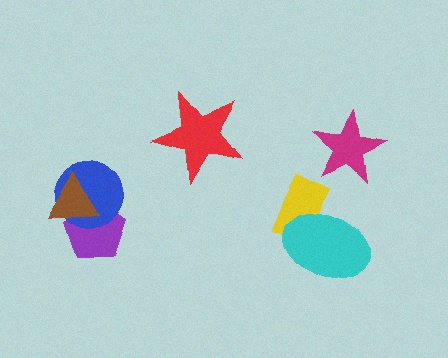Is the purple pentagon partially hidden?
Yes, it is partially covered by another shape.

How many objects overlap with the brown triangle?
2 objects overlap with the brown triangle.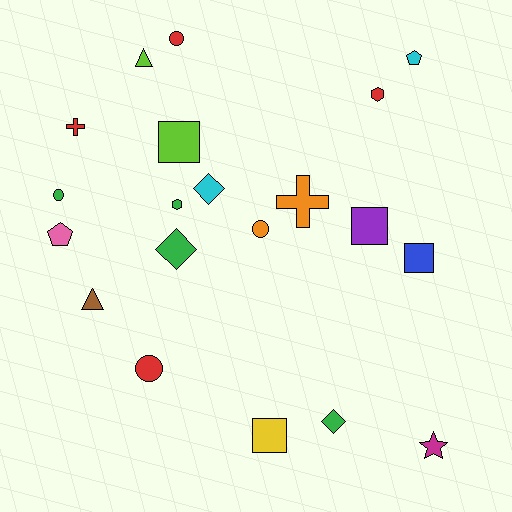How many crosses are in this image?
There are 2 crosses.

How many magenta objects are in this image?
There is 1 magenta object.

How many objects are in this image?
There are 20 objects.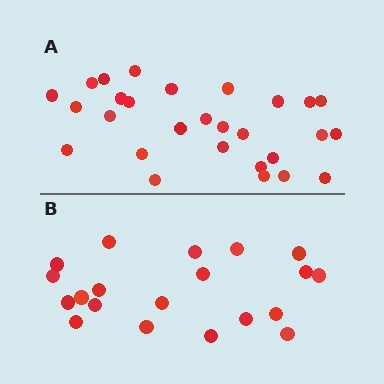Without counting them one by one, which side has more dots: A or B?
Region A (the top region) has more dots.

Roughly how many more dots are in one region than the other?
Region A has roughly 8 or so more dots than region B.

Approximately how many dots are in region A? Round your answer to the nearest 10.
About 30 dots. (The exact count is 28, which rounds to 30.)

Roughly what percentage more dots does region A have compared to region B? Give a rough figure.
About 40% more.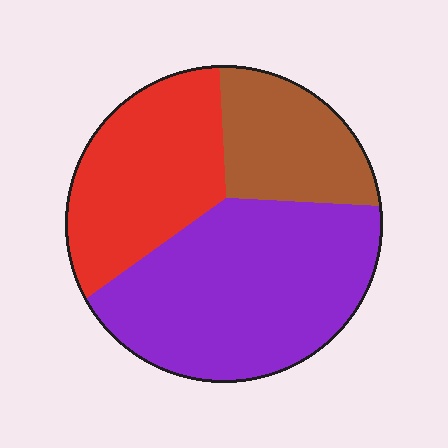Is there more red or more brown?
Red.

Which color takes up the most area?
Purple, at roughly 50%.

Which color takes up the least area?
Brown, at roughly 20%.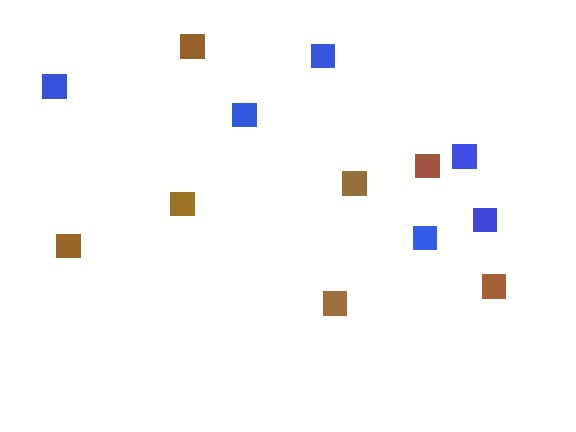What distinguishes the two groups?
There are 2 groups: one group of blue squares (6) and one group of brown squares (7).